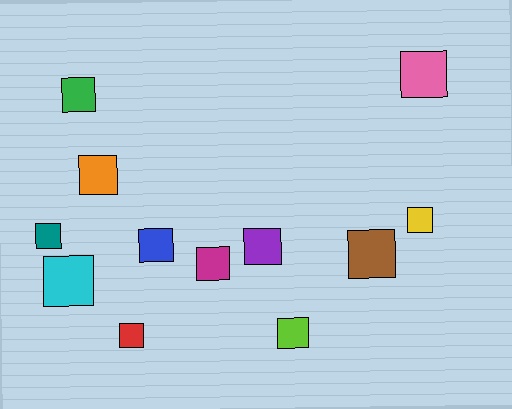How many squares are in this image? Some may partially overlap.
There are 12 squares.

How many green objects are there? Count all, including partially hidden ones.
There is 1 green object.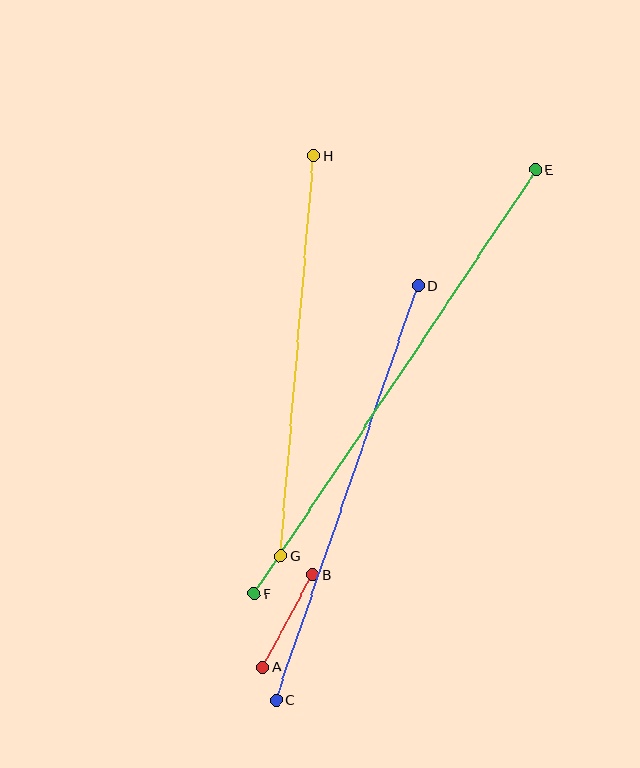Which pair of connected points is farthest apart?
Points E and F are farthest apart.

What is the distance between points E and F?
The distance is approximately 509 pixels.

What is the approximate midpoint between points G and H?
The midpoint is at approximately (297, 356) pixels.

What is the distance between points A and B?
The distance is approximately 105 pixels.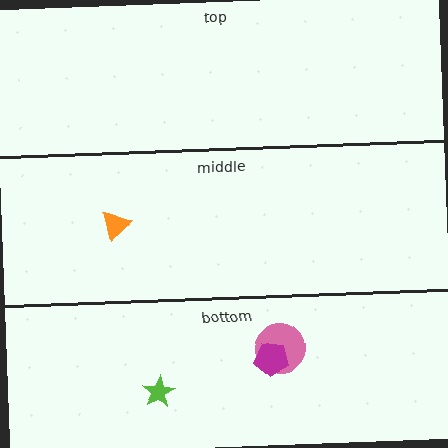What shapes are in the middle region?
The orange triangle.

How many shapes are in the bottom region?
3.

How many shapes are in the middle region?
1.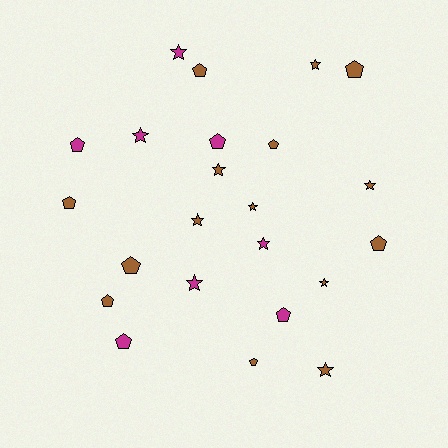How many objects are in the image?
There are 23 objects.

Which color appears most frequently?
Brown, with 15 objects.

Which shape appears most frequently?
Pentagon, with 12 objects.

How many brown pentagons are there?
There are 8 brown pentagons.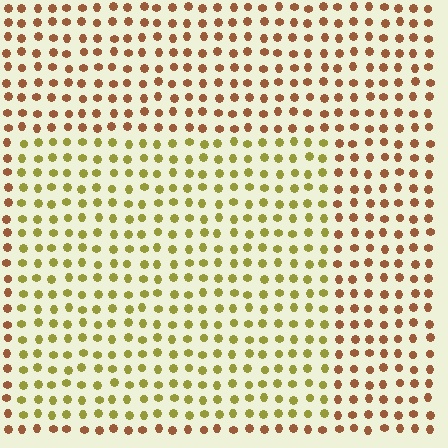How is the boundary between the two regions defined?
The boundary is defined purely by a slight shift in hue (about 42 degrees). Spacing, size, and orientation are identical on both sides.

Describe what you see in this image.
The image is filled with small brown elements in a uniform arrangement. A rectangle-shaped region is visible where the elements are tinted to a slightly different hue, forming a subtle color boundary.